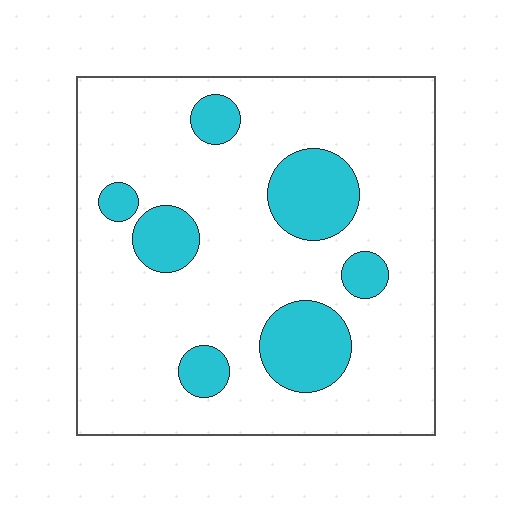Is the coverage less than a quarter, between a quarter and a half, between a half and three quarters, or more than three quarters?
Less than a quarter.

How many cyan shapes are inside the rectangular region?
7.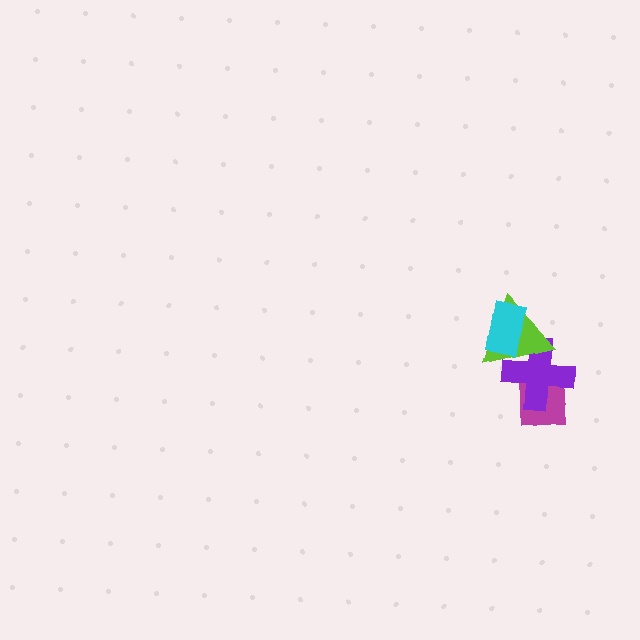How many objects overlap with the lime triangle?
2 objects overlap with the lime triangle.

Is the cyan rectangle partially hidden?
No, no other shape covers it.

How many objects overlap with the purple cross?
2 objects overlap with the purple cross.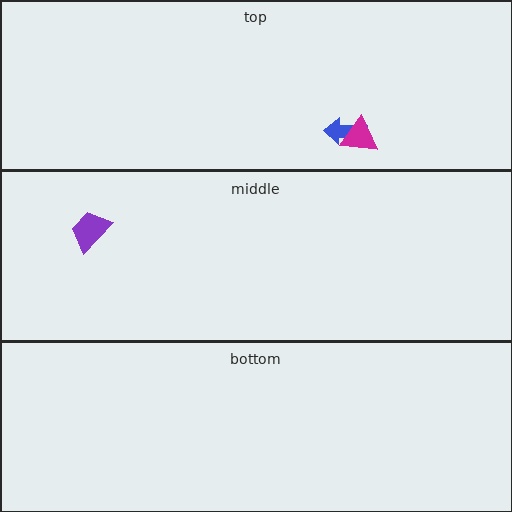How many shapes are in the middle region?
1.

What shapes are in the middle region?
The purple trapezoid.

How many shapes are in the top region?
2.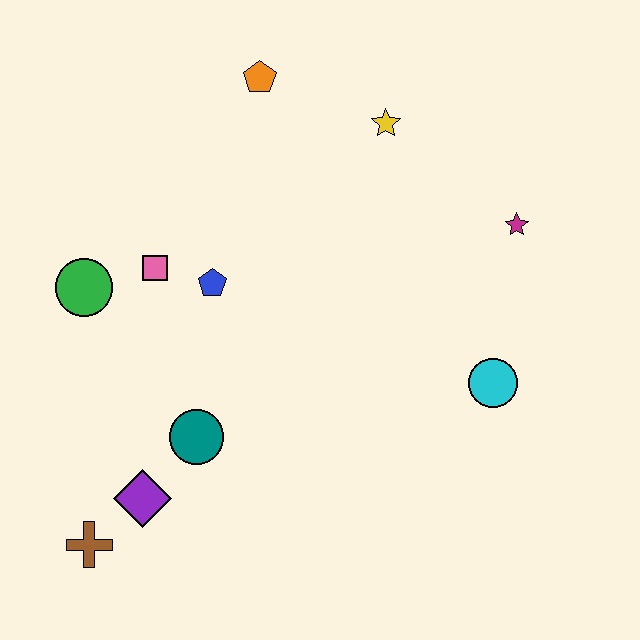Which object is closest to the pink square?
The blue pentagon is closest to the pink square.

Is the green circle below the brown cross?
No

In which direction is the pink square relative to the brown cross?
The pink square is above the brown cross.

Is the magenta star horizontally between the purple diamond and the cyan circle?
No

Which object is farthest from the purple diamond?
The magenta star is farthest from the purple diamond.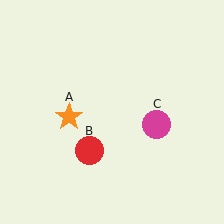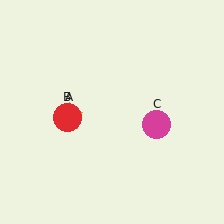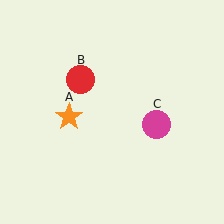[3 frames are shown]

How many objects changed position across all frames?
1 object changed position: red circle (object B).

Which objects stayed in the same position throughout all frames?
Orange star (object A) and magenta circle (object C) remained stationary.